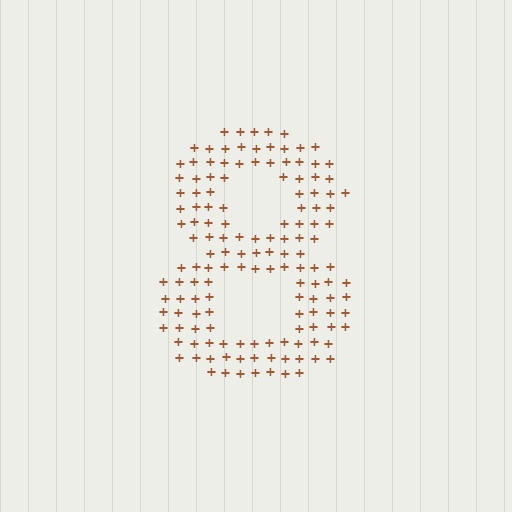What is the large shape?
The large shape is the digit 8.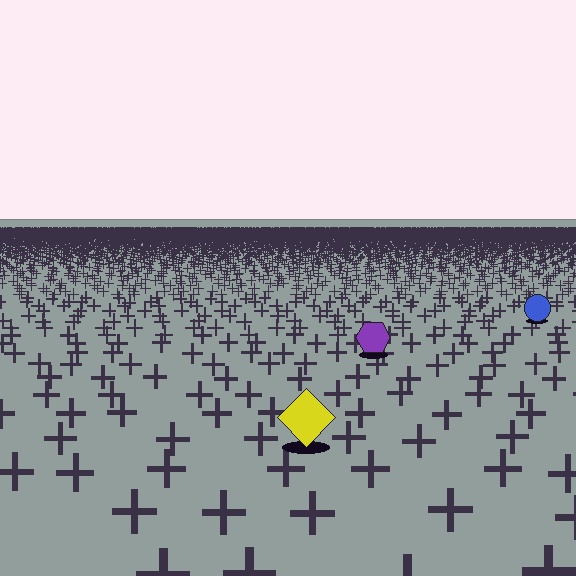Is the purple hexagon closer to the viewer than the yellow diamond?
No. The yellow diamond is closer — you can tell from the texture gradient: the ground texture is coarser near it.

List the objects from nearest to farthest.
From nearest to farthest: the yellow diamond, the purple hexagon, the blue circle.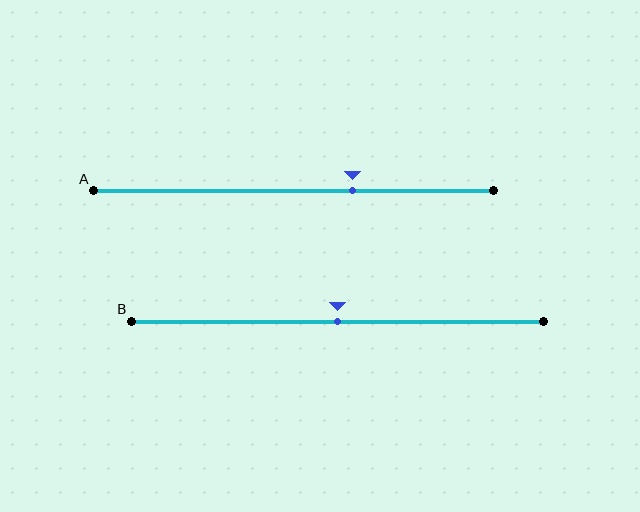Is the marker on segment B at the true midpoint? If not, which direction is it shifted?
Yes, the marker on segment B is at the true midpoint.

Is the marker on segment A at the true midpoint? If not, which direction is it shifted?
No, the marker on segment A is shifted to the right by about 15% of the segment length.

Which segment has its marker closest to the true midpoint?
Segment B has its marker closest to the true midpoint.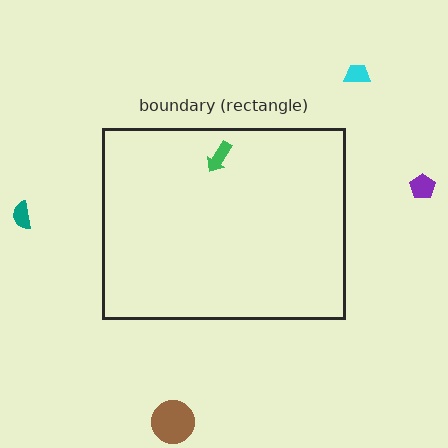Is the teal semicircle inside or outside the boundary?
Outside.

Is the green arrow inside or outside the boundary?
Inside.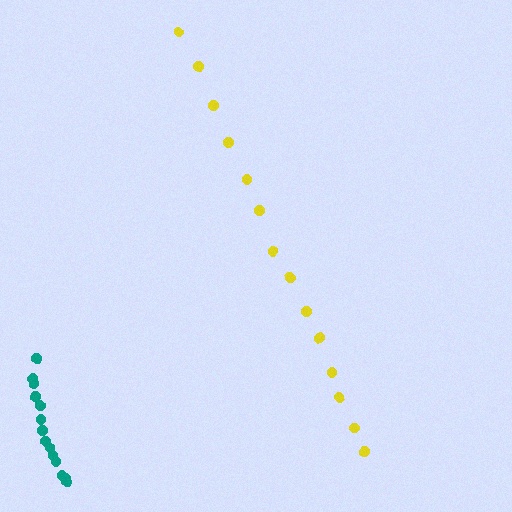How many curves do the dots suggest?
There are 2 distinct paths.